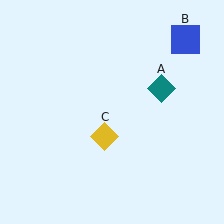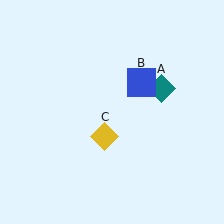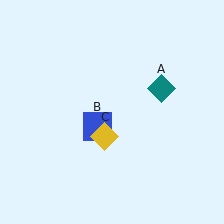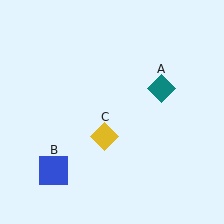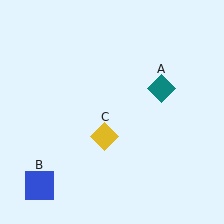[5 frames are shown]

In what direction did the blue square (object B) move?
The blue square (object B) moved down and to the left.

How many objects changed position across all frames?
1 object changed position: blue square (object B).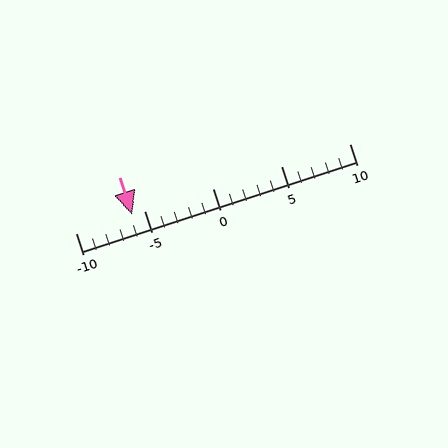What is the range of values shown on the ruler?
The ruler shows values from -10 to 10.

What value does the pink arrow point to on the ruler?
The pink arrow points to approximately -6.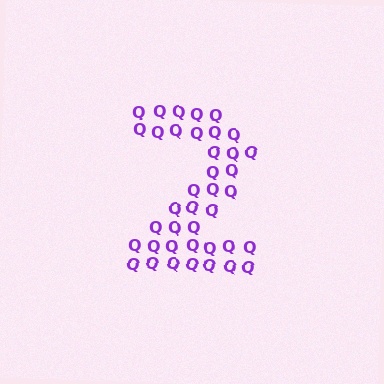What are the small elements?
The small elements are letter Q's.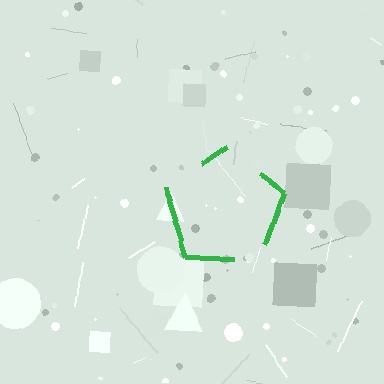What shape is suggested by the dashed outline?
The dashed outline suggests a pentagon.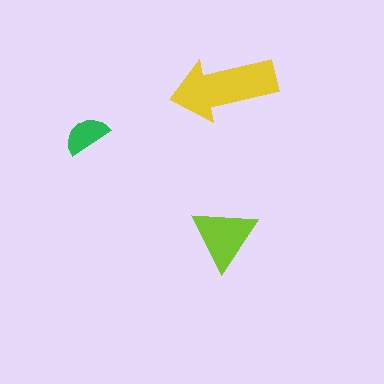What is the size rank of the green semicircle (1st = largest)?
3rd.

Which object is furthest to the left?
The green semicircle is leftmost.